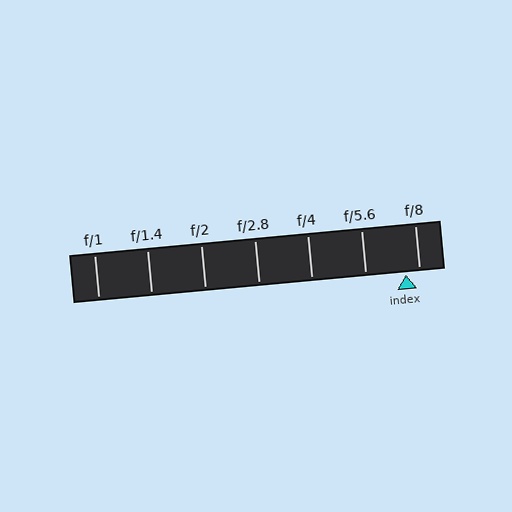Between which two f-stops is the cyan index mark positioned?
The index mark is between f/5.6 and f/8.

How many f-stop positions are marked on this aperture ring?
There are 7 f-stop positions marked.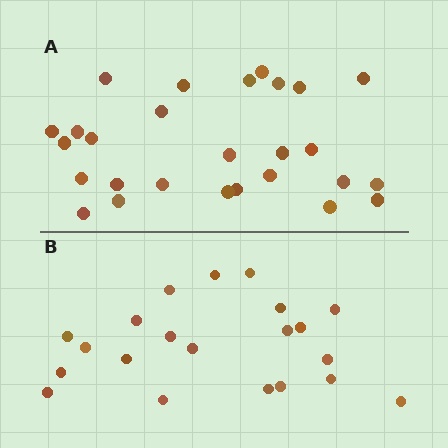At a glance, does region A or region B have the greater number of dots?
Region A (the top region) has more dots.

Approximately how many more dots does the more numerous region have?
Region A has about 6 more dots than region B.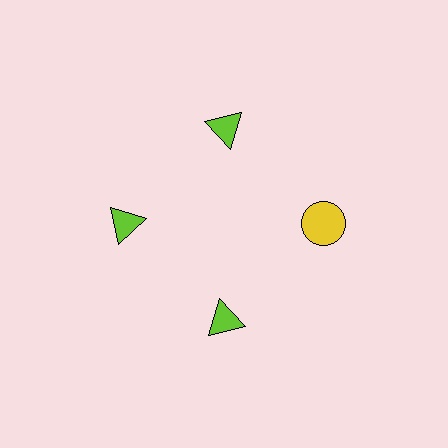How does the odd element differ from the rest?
It differs in both color (yellow instead of lime) and shape (circle instead of triangle).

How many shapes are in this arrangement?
There are 4 shapes arranged in a ring pattern.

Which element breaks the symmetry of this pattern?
The yellow circle at roughly the 3 o'clock position breaks the symmetry. All other shapes are lime triangles.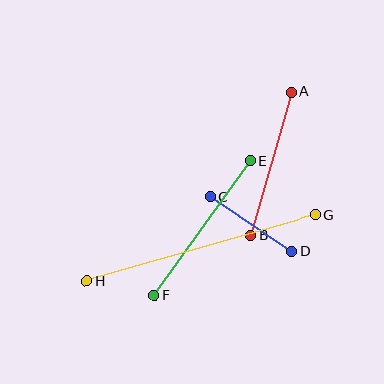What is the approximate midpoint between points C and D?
The midpoint is at approximately (251, 224) pixels.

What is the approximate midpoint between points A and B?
The midpoint is at approximately (271, 163) pixels.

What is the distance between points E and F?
The distance is approximately 165 pixels.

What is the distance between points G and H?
The distance is approximately 238 pixels.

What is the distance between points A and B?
The distance is approximately 148 pixels.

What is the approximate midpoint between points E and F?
The midpoint is at approximately (202, 228) pixels.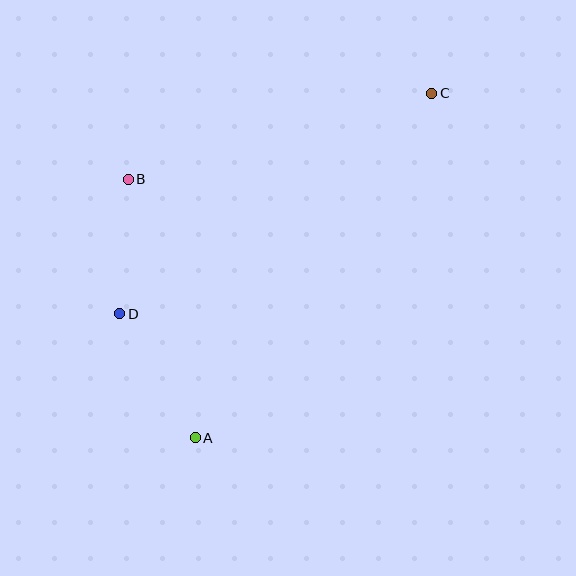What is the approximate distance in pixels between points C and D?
The distance between C and D is approximately 382 pixels.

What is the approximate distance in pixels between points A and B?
The distance between A and B is approximately 267 pixels.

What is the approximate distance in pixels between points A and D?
The distance between A and D is approximately 145 pixels.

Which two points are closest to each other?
Points B and D are closest to each other.